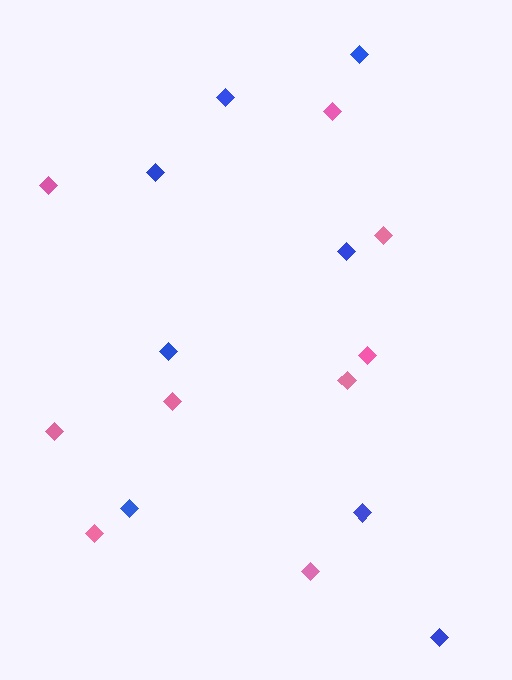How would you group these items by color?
There are 2 groups: one group of pink diamonds (9) and one group of blue diamonds (8).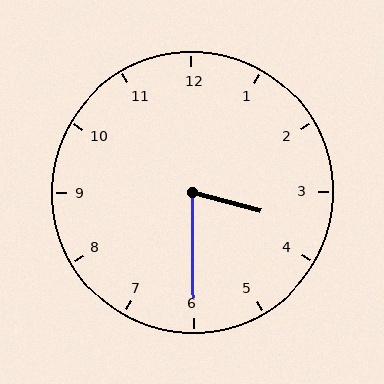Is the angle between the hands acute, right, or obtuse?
It is acute.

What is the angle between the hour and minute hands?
Approximately 75 degrees.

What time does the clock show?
3:30.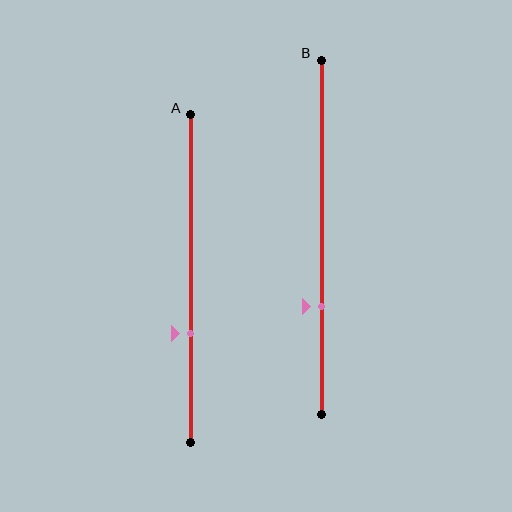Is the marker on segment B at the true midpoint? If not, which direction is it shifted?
No, the marker on segment B is shifted downward by about 20% of the segment length.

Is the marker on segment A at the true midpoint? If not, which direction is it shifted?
No, the marker on segment A is shifted downward by about 17% of the segment length.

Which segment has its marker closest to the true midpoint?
Segment A has its marker closest to the true midpoint.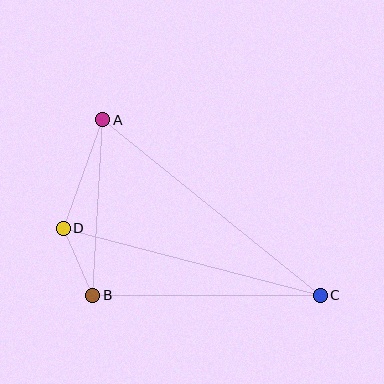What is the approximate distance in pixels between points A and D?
The distance between A and D is approximately 115 pixels.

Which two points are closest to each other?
Points B and D are closest to each other.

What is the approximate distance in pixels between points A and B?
The distance between A and B is approximately 176 pixels.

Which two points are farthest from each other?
Points A and C are farthest from each other.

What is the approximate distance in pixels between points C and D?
The distance between C and D is approximately 266 pixels.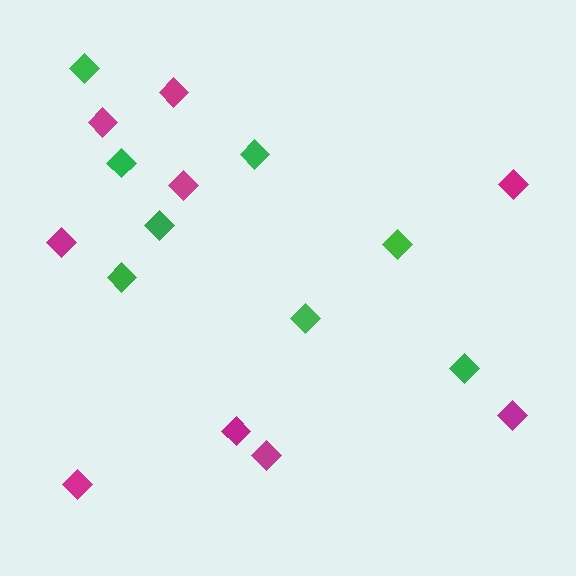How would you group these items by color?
There are 2 groups: one group of magenta diamonds (9) and one group of green diamonds (8).